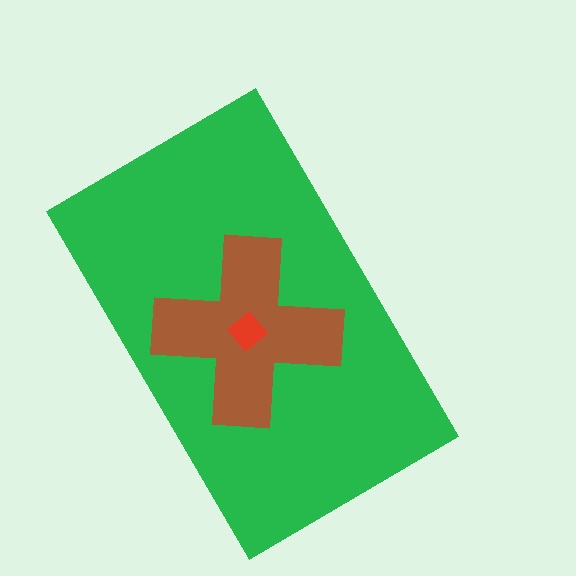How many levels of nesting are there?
3.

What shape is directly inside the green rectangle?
The brown cross.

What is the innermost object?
The red diamond.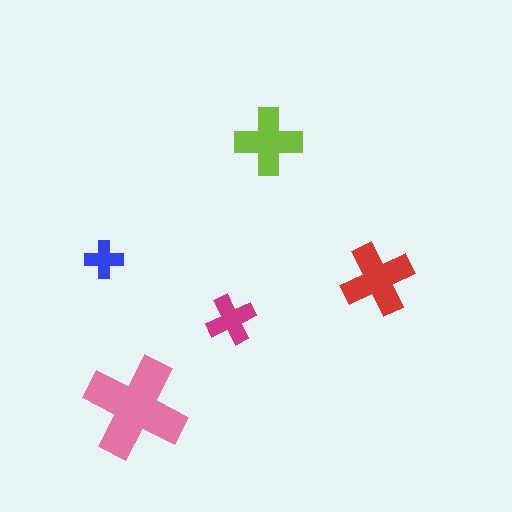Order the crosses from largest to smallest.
the pink one, the red one, the lime one, the magenta one, the blue one.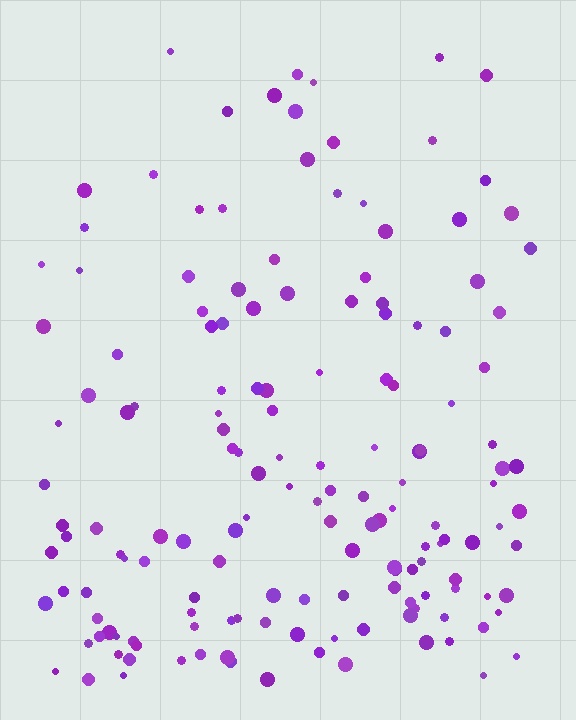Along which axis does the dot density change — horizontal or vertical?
Vertical.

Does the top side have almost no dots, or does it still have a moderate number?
Still a moderate number, just noticeably fewer than the bottom.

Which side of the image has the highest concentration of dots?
The bottom.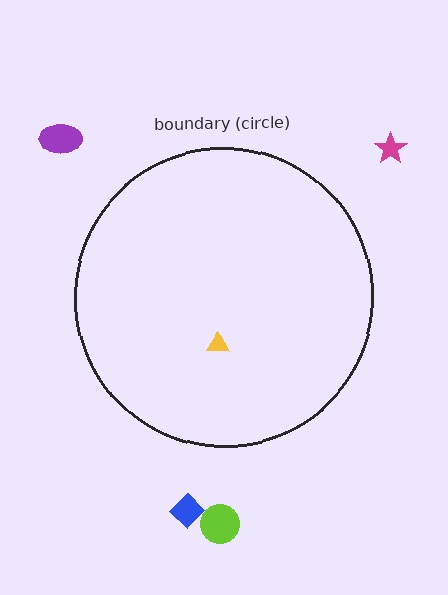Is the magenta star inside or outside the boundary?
Outside.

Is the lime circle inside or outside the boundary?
Outside.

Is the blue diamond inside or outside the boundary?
Outside.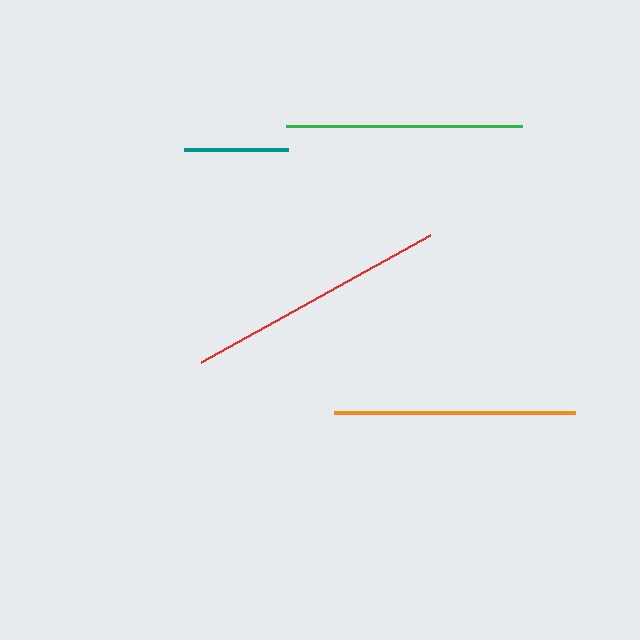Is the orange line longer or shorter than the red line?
The red line is longer than the orange line.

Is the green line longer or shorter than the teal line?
The green line is longer than the teal line.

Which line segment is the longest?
The red line is the longest at approximately 262 pixels.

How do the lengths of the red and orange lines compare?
The red and orange lines are approximately the same length.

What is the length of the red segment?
The red segment is approximately 262 pixels long.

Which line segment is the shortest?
The teal line is the shortest at approximately 104 pixels.